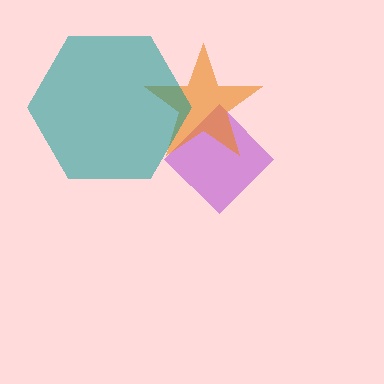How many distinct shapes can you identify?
There are 3 distinct shapes: a purple diamond, an orange star, a teal hexagon.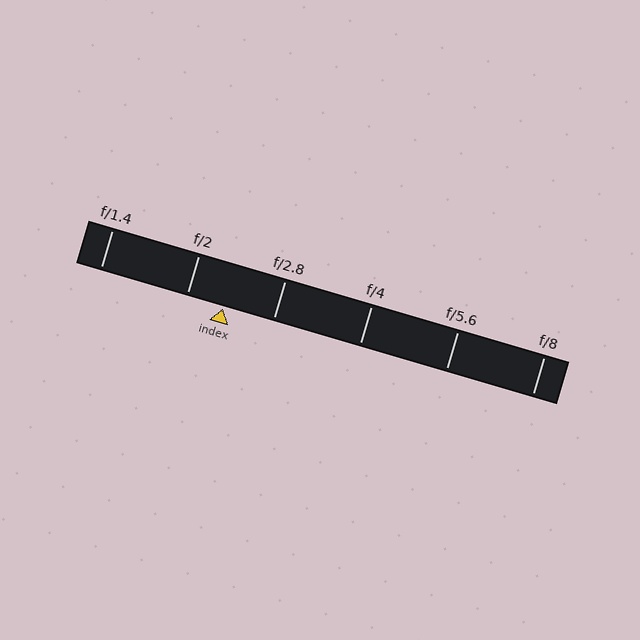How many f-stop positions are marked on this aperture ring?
There are 6 f-stop positions marked.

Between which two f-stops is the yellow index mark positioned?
The index mark is between f/2 and f/2.8.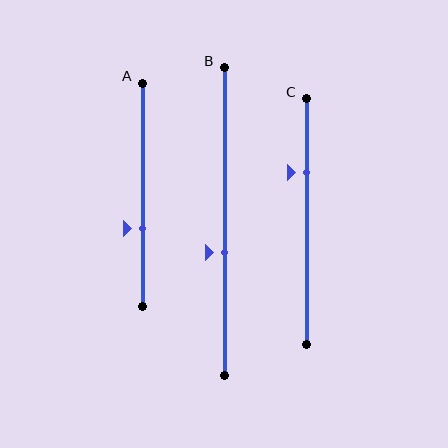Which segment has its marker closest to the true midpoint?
Segment B has its marker closest to the true midpoint.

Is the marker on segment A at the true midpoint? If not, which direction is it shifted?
No, the marker on segment A is shifted downward by about 15% of the segment length.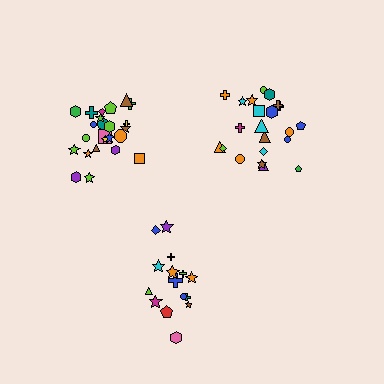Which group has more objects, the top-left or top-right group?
The top-left group.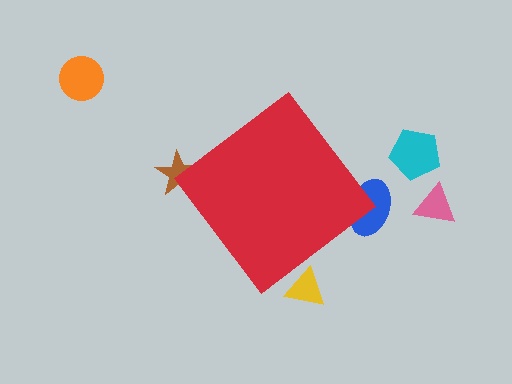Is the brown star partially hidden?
Yes, the brown star is partially hidden behind the red diamond.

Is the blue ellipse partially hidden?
Yes, the blue ellipse is partially hidden behind the red diamond.